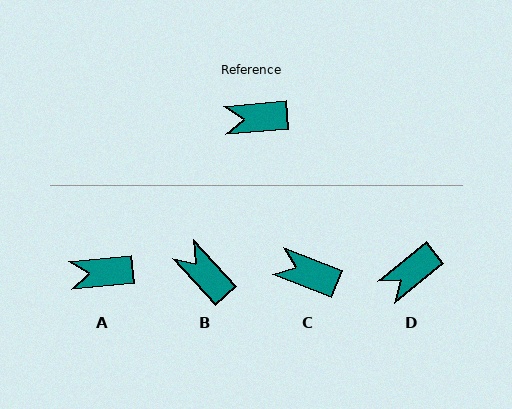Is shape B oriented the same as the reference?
No, it is off by about 53 degrees.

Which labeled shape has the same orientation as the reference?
A.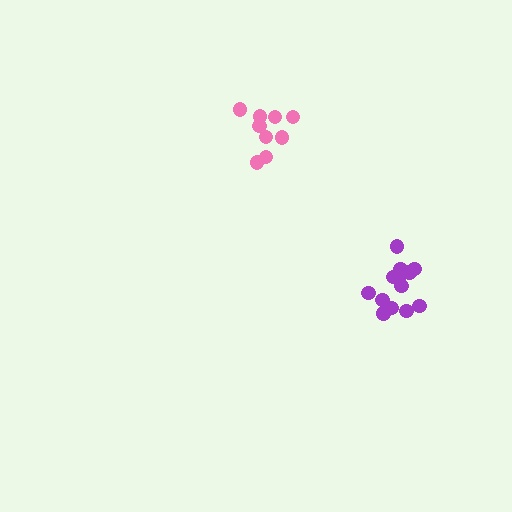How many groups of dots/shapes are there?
There are 2 groups.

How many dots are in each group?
Group 1: 9 dots, Group 2: 13 dots (22 total).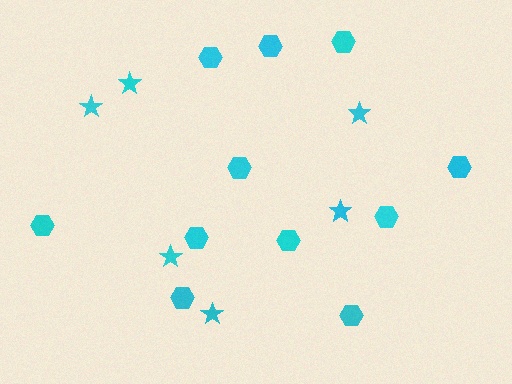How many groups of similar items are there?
There are 2 groups: one group of stars (6) and one group of hexagons (11).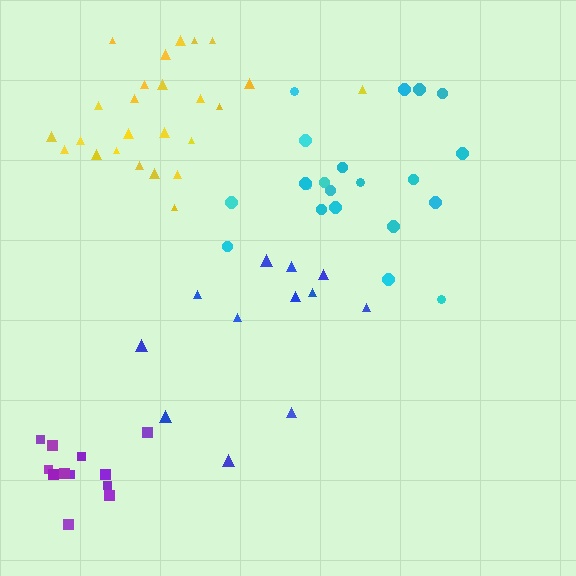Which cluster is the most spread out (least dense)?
Blue.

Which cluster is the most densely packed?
Purple.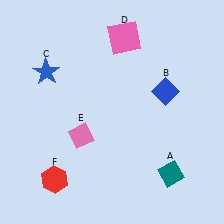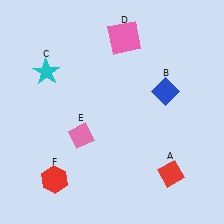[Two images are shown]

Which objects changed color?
A changed from teal to red. C changed from blue to cyan.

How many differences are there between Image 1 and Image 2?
There are 2 differences between the two images.